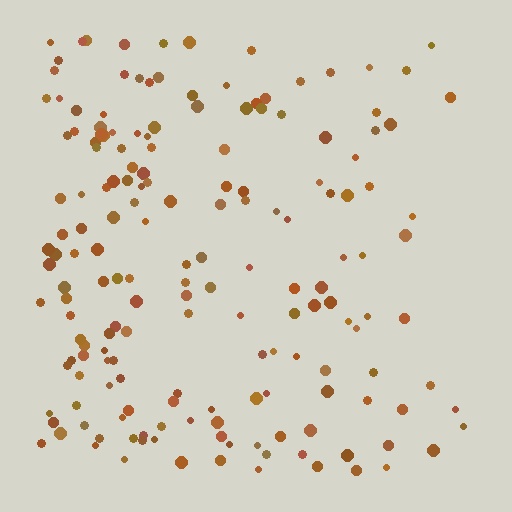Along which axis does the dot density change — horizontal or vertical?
Horizontal.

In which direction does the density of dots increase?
From right to left, with the left side densest.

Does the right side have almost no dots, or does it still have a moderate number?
Still a moderate number, just noticeably fewer than the left.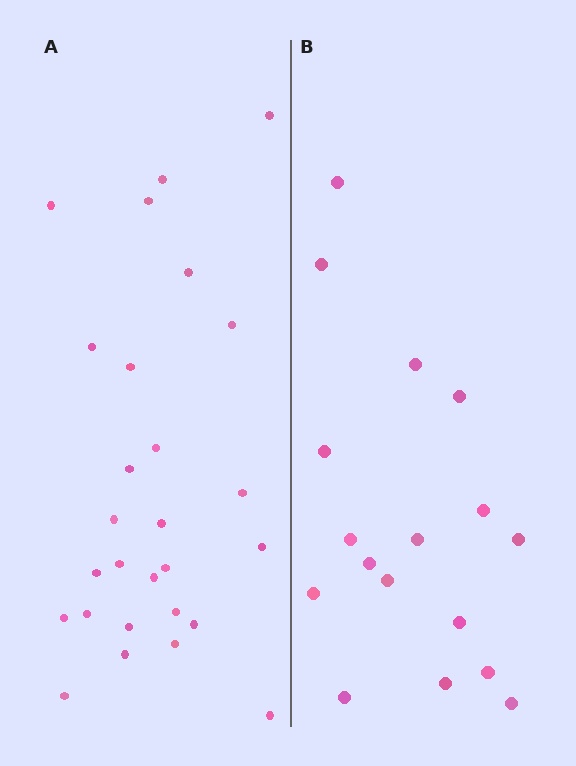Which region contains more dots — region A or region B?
Region A (the left region) has more dots.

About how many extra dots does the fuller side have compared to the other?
Region A has roughly 10 or so more dots than region B.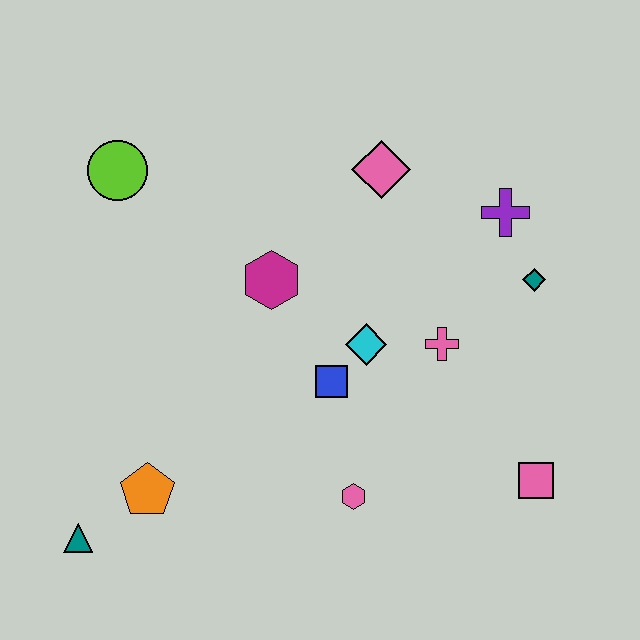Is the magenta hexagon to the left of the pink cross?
Yes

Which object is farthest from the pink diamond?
The teal triangle is farthest from the pink diamond.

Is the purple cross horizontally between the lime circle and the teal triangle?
No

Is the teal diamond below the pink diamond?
Yes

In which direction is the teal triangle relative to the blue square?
The teal triangle is to the left of the blue square.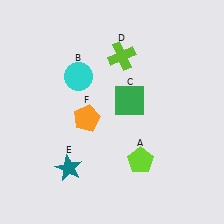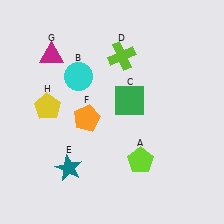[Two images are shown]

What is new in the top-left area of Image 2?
A magenta triangle (G) was added in the top-left area of Image 2.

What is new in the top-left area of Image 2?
A yellow pentagon (H) was added in the top-left area of Image 2.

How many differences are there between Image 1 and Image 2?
There are 2 differences between the two images.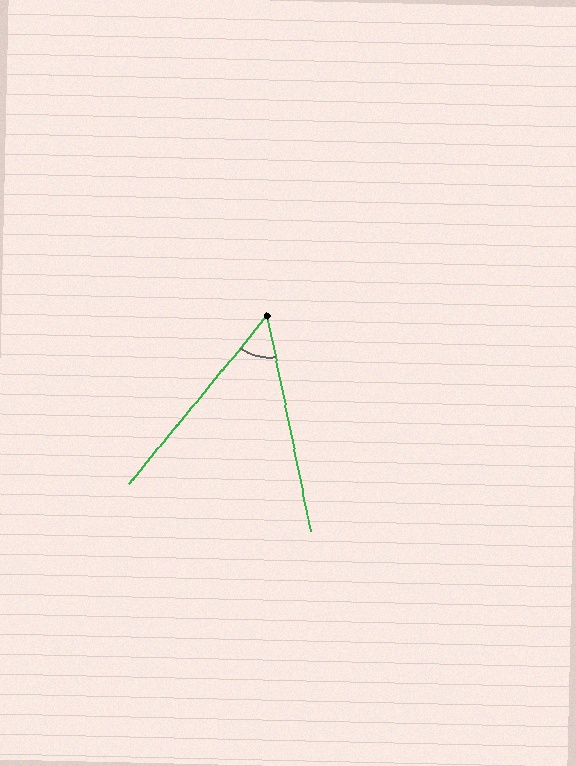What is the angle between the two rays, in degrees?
Approximately 51 degrees.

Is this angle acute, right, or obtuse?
It is acute.